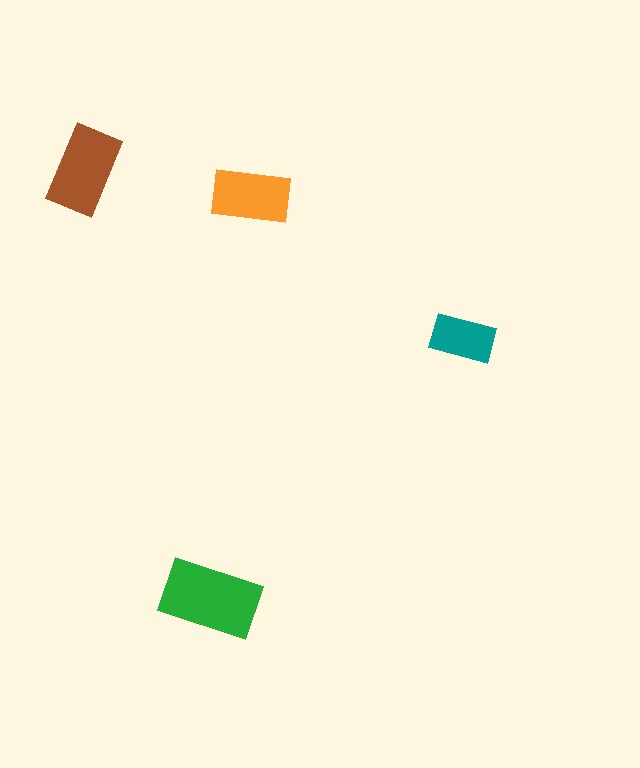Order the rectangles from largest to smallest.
the green one, the brown one, the orange one, the teal one.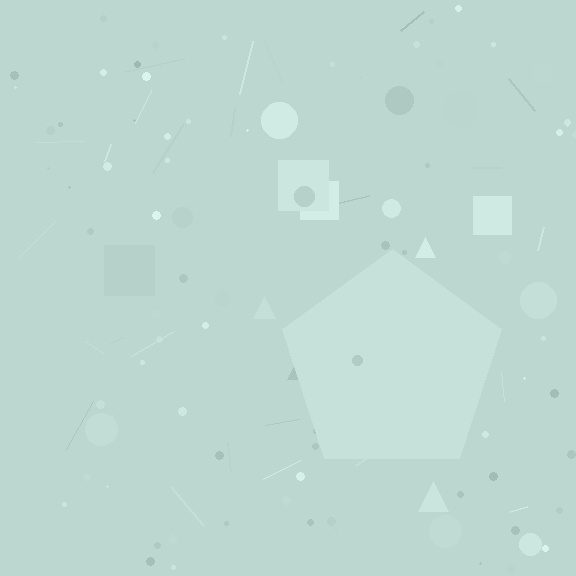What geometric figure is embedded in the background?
A pentagon is embedded in the background.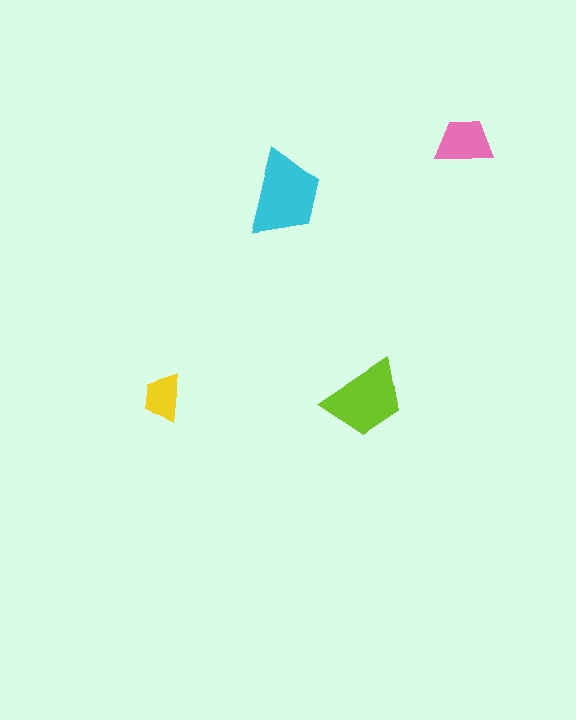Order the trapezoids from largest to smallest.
the cyan one, the lime one, the pink one, the yellow one.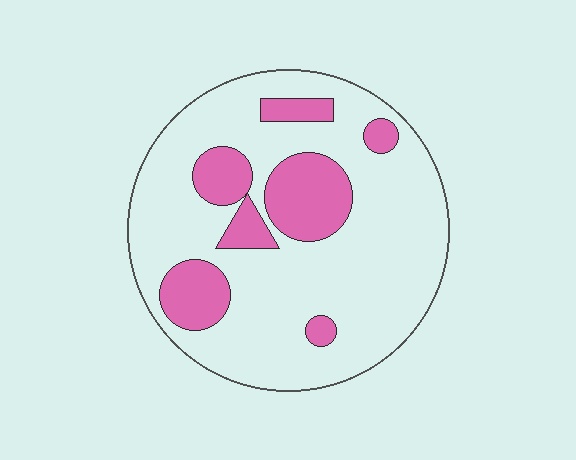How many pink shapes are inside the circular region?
7.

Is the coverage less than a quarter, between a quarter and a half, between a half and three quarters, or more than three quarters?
Less than a quarter.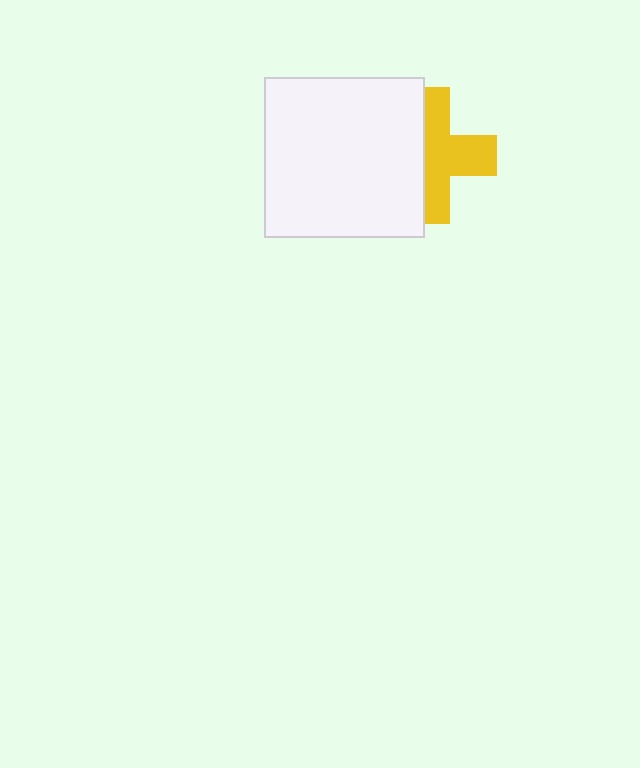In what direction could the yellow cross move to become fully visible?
The yellow cross could move right. That would shift it out from behind the white square entirely.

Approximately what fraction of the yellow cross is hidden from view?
Roughly 45% of the yellow cross is hidden behind the white square.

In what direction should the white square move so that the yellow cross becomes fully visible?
The white square should move left. That is the shortest direction to clear the overlap and leave the yellow cross fully visible.